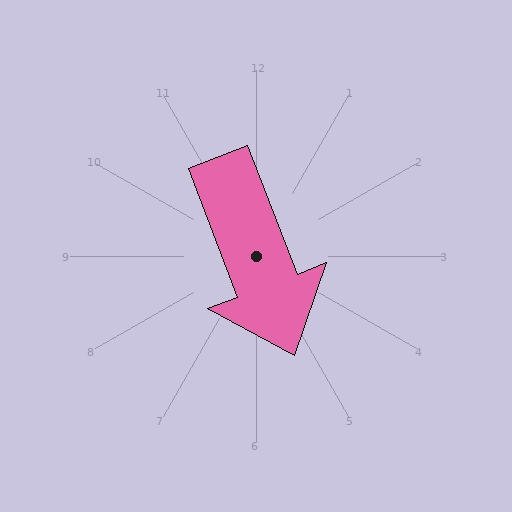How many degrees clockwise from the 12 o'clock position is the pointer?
Approximately 159 degrees.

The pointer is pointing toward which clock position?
Roughly 5 o'clock.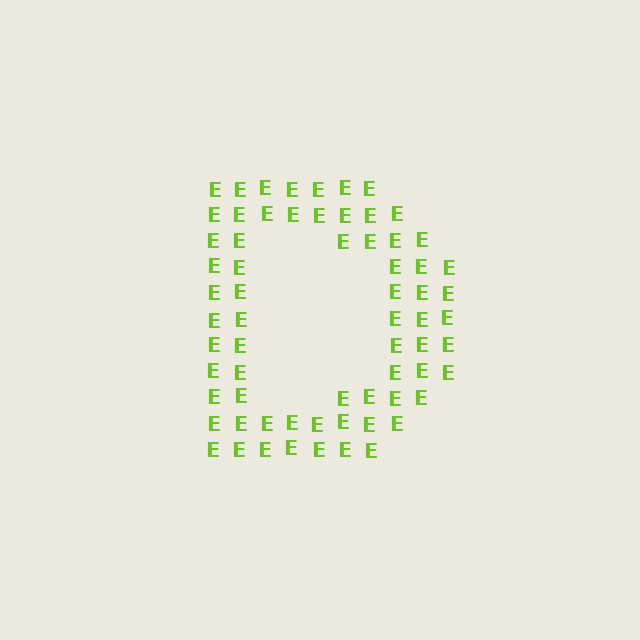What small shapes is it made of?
It is made of small letter E's.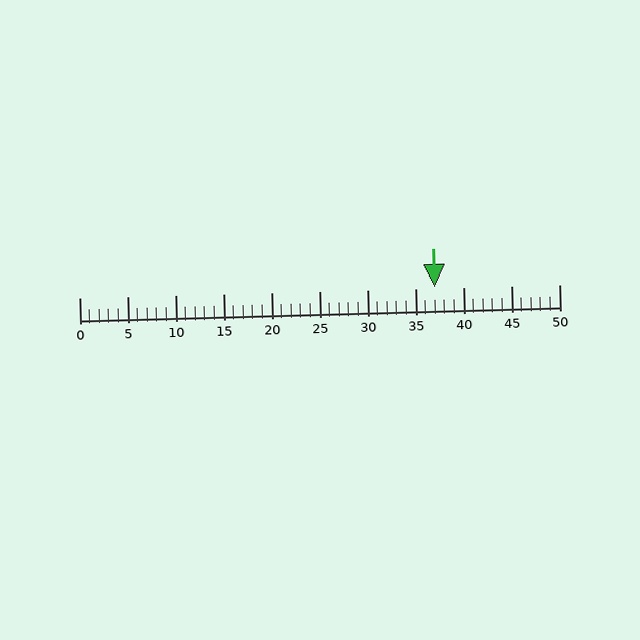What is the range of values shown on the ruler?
The ruler shows values from 0 to 50.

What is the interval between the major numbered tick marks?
The major tick marks are spaced 5 units apart.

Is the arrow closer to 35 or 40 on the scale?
The arrow is closer to 35.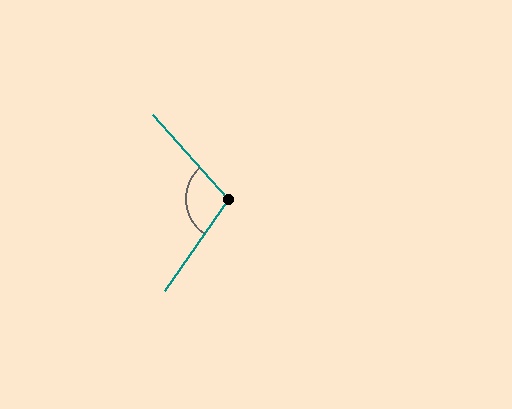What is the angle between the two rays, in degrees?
Approximately 104 degrees.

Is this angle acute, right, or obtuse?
It is obtuse.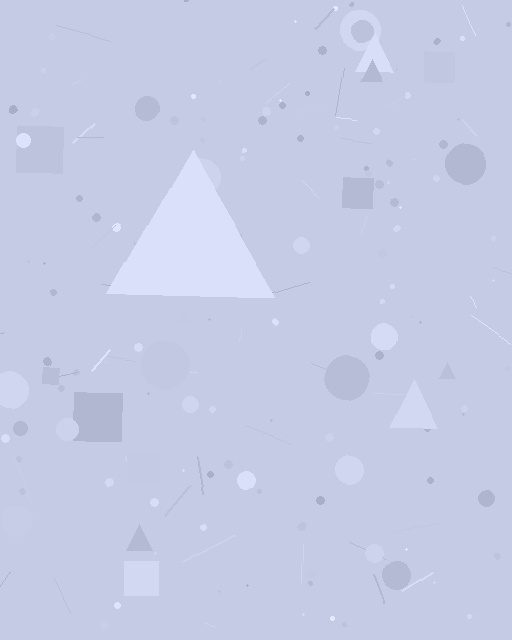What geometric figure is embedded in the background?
A triangle is embedded in the background.